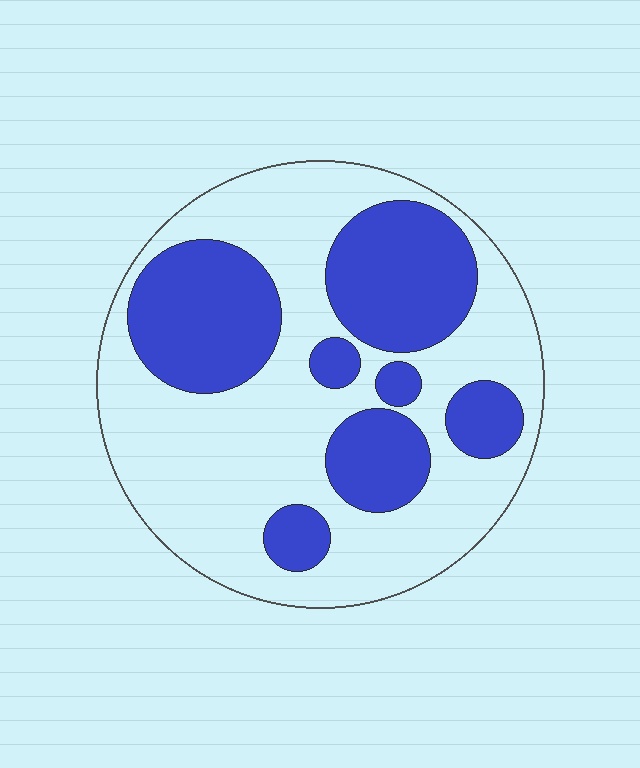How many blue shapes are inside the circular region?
7.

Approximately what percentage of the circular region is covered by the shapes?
Approximately 35%.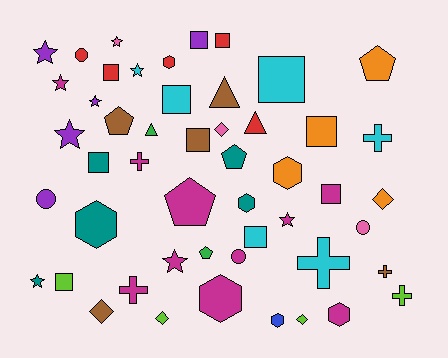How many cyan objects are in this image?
There are 6 cyan objects.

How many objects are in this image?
There are 50 objects.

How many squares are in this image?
There are 11 squares.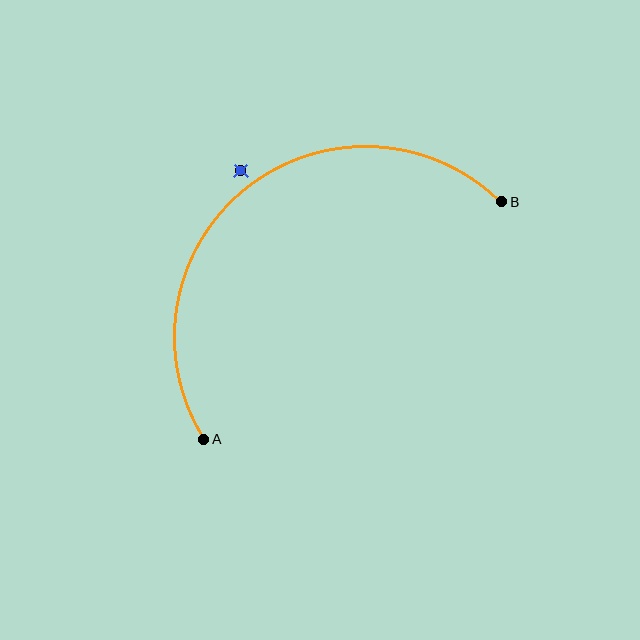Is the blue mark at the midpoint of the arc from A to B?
No — the blue mark does not lie on the arc at all. It sits slightly outside the curve.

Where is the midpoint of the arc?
The arc midpoint is the point on the curve farthest from the straight line joining A and B. It sits above and to the left of that line.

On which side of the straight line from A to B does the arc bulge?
The arc bulges above and to the left of the straight line connecting A and B.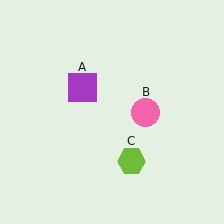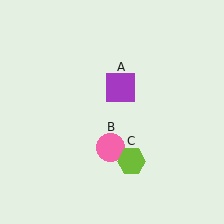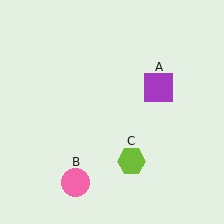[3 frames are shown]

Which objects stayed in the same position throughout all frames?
Lime hexagon (object C) remained stationary.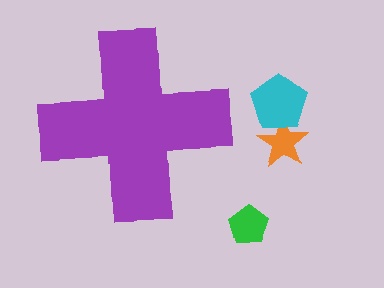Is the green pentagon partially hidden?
No, the green pentagon is fully visible.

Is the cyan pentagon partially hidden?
No, the cyan pentagon is fully visible.